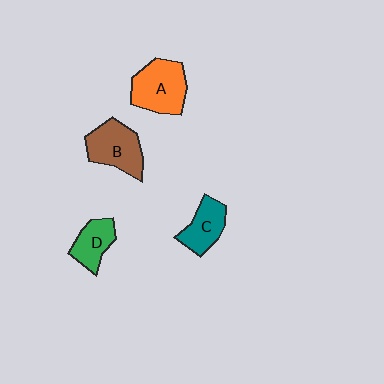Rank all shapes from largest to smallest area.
From largest to smallest: A (orange), B (brown), C (teal), D (green).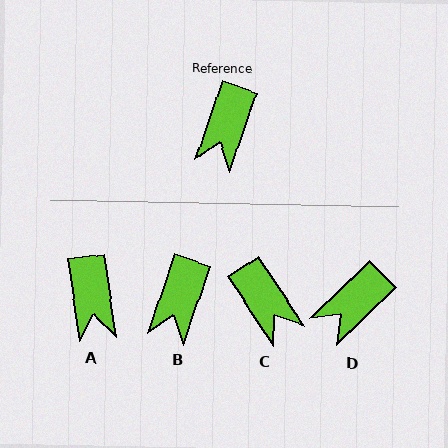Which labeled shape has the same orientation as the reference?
B.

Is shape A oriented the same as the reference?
No, it is off by about 27 degrees.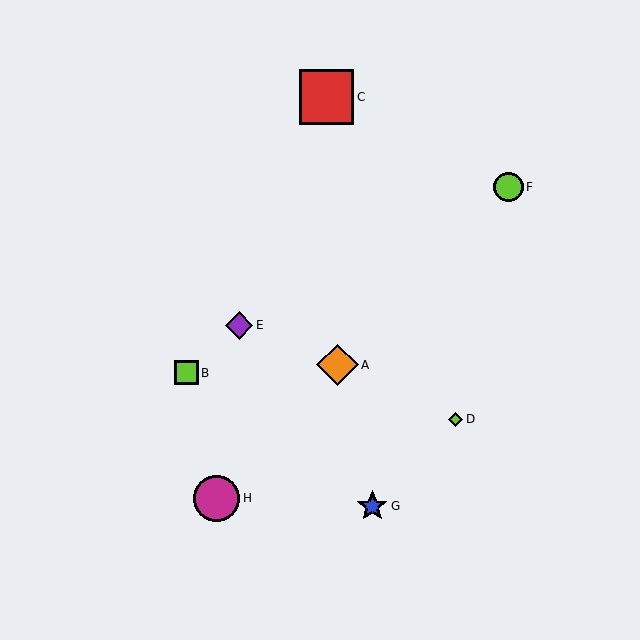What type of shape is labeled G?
Shape G is a blue star.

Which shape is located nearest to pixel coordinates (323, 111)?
The red square (labeled C) at (326, 97) is nearest to that location.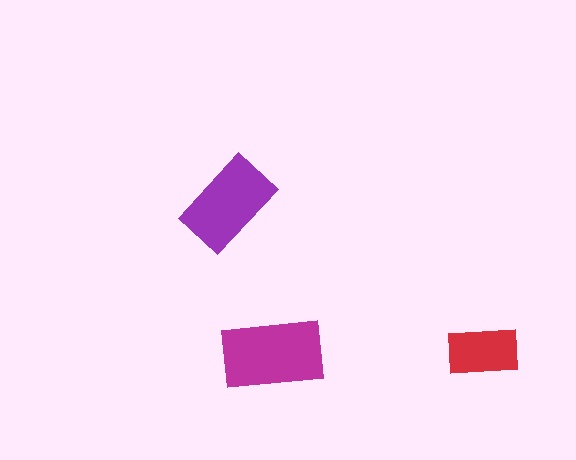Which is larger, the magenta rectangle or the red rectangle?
The magenta one.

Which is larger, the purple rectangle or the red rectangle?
The purple one.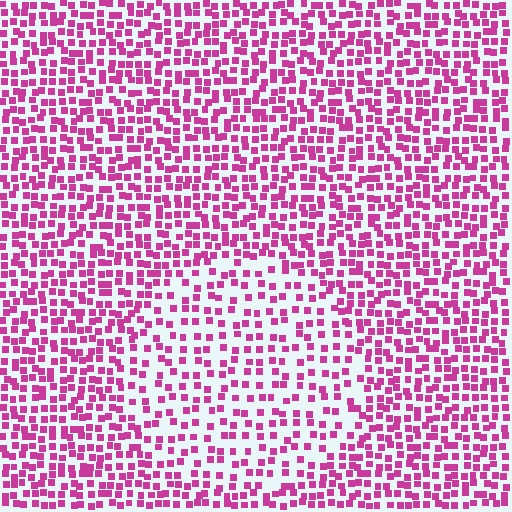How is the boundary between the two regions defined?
The boundary is defined by a change in element density (approximately 1.7x ratio). All elements are the same color, size, and shape.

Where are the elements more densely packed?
The elements are more densely packed outside the circle boundary.